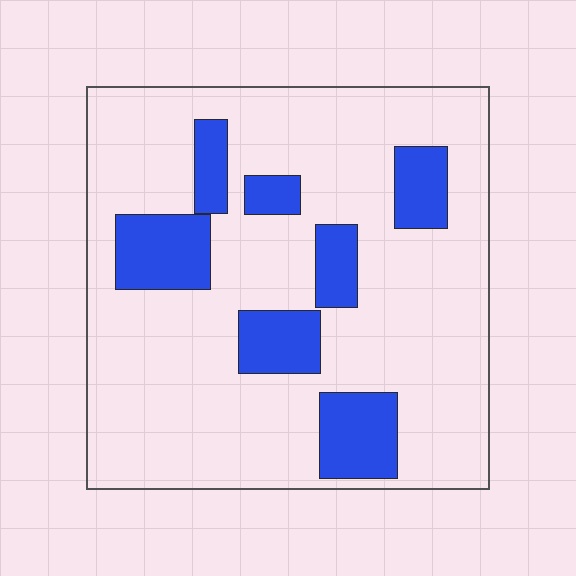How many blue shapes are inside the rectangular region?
7.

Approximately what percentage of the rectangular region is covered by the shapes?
Approximately 20%.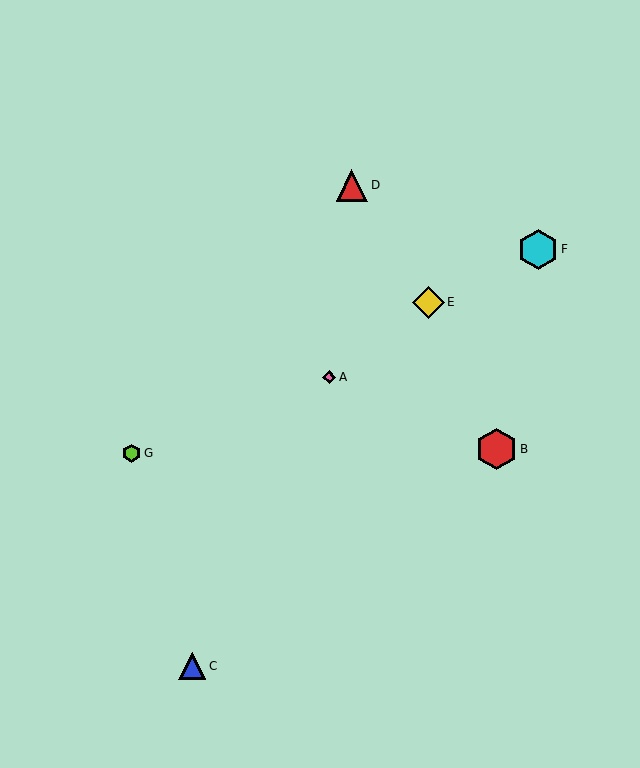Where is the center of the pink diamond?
The center of the pink diamond is at (329, 377).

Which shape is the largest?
The red hexagon (labeled B) is the largest.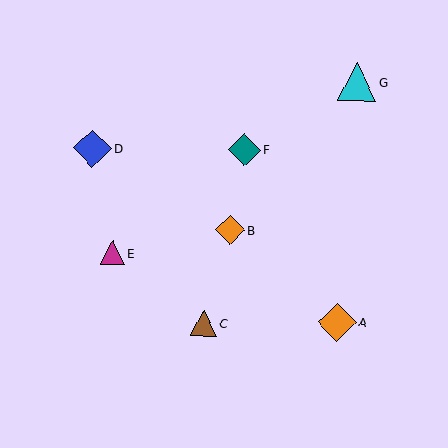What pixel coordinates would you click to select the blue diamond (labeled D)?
Click at (92, 148) to select the blue diamond D.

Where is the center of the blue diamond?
The center of the blue diamond is at (92, 148).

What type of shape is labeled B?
Shape B is an orange diamond.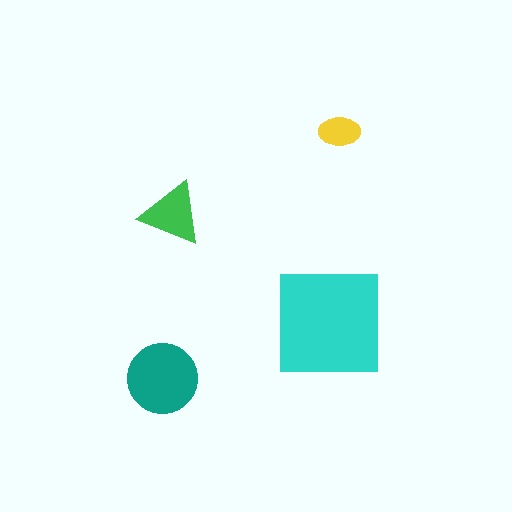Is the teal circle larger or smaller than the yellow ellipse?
Larger.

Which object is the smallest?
The yellow ellipse.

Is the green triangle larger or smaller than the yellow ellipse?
Larger.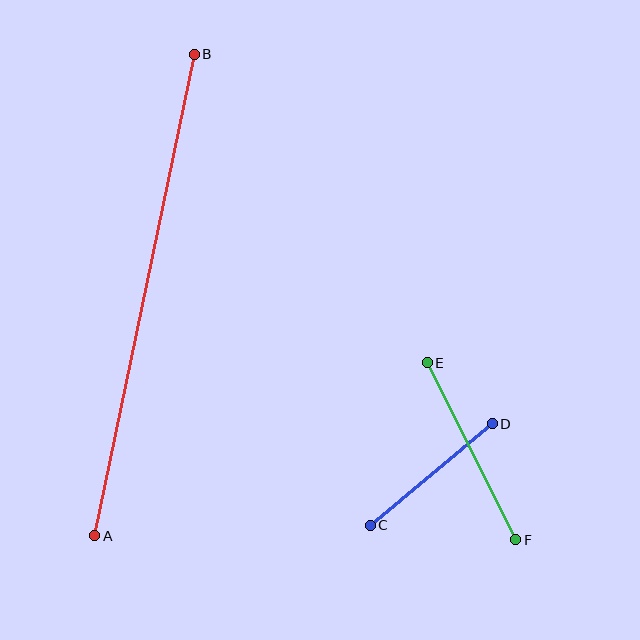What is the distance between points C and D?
The distance is approximately 159 pixels.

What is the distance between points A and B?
The distance is approximately 491 pixels.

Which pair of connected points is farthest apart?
Points A and B are farthest apart.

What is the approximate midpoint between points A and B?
The midpoint is at approximately (145, 295) pixels.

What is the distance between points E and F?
The distance is approximately 198 pixels.